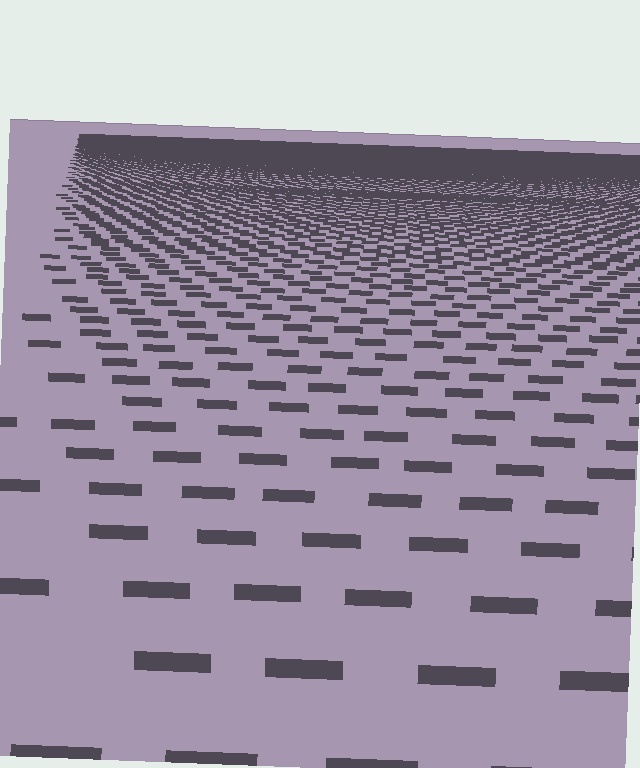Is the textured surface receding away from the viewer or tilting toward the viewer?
The surface is receding away from the viewer. Texture elements get smaller and denser toward the top.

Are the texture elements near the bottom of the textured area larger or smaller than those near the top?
Larger. Near the bottom, elements are closer to the viewer and appear at a bigger on-screen size.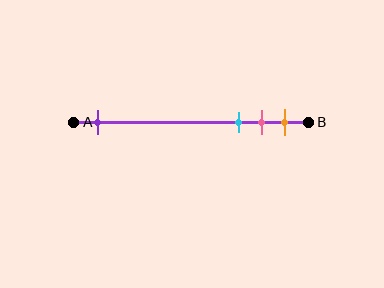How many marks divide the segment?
There are 4 marks dividing the segment.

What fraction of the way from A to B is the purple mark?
The purple mark is approximately 10% (0.1) of the way from A to B.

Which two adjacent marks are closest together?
The pink and orange marks are the closest adjacent pair.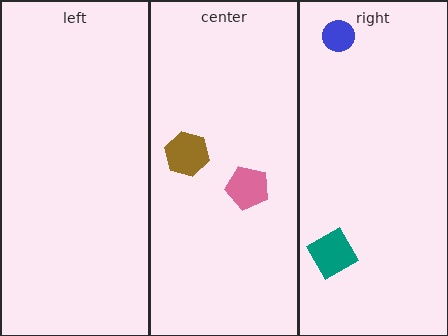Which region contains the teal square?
The right region.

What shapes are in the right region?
The blue circle, the teal square.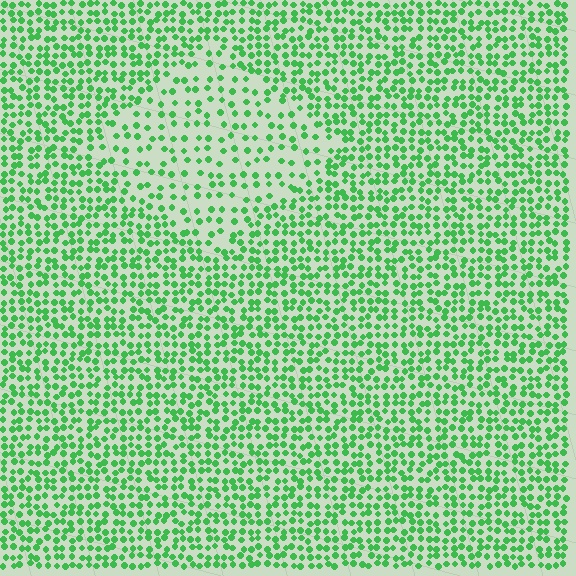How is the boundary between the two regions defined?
The boundary is defined by a change in element density (approximately 2.0x ratio). All elements are the same color, size, and shape.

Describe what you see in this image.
The image contains small green elements arranged at two different densities. A diamond-shaped region is visible where the elements are less densely packed than the surrounding area.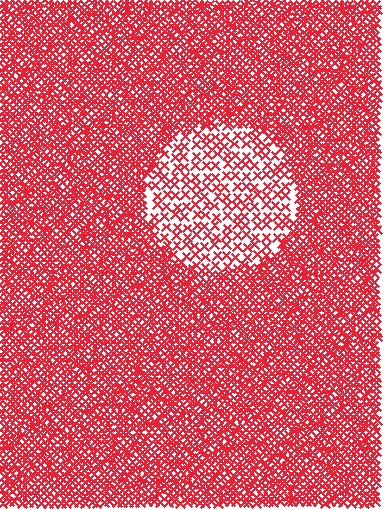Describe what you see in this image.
The image contains small red elements arranged at two different densities. A circle-shaped region is visible where the elements are less densely packed than the surrounding area.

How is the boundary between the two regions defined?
The boundary is defined by a change in element density (approximately 2.5x ratio). All elements are the same color, size, and shape.